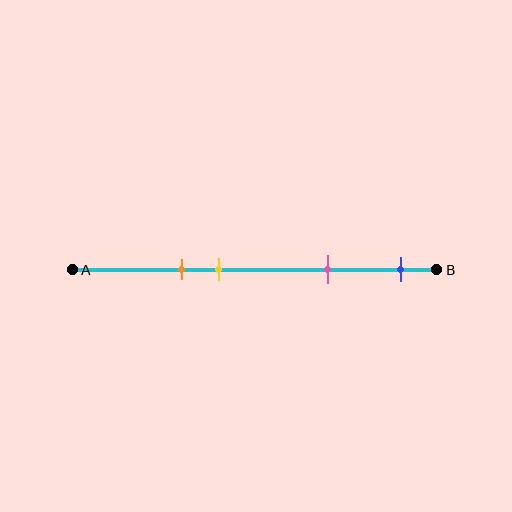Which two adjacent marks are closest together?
The orange and yellow marks are the closest adjacent pair.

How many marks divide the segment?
There are 4 marks dividing the segment.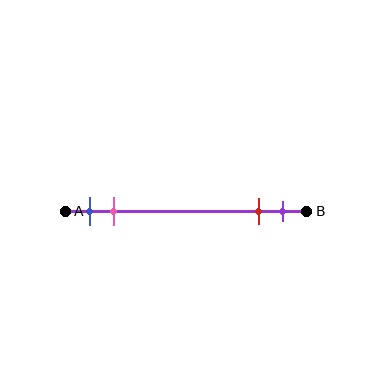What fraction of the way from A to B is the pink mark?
The pink mark is approximately 20% (0.2) of the way from A to B.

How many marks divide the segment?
There are 4 marks dividing the segment.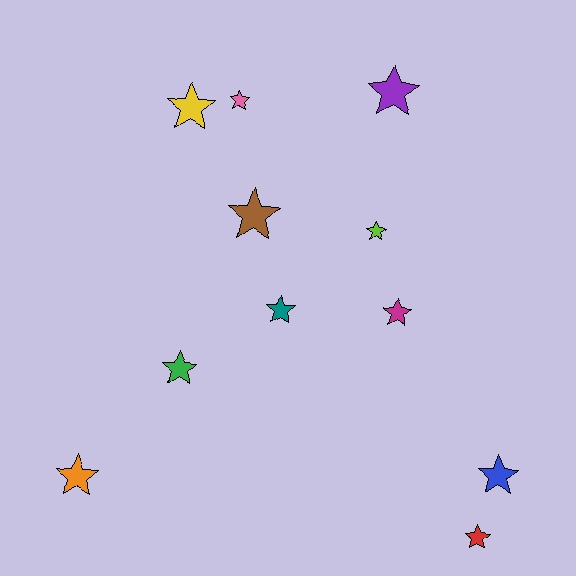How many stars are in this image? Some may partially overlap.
There are 11 stars.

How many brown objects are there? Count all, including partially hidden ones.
There is 1 brown object.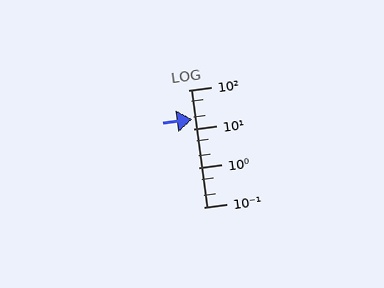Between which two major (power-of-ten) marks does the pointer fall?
The pointer is between 10 and 100.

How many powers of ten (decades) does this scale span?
The scale spans 3 decades, from 0.1 to 100.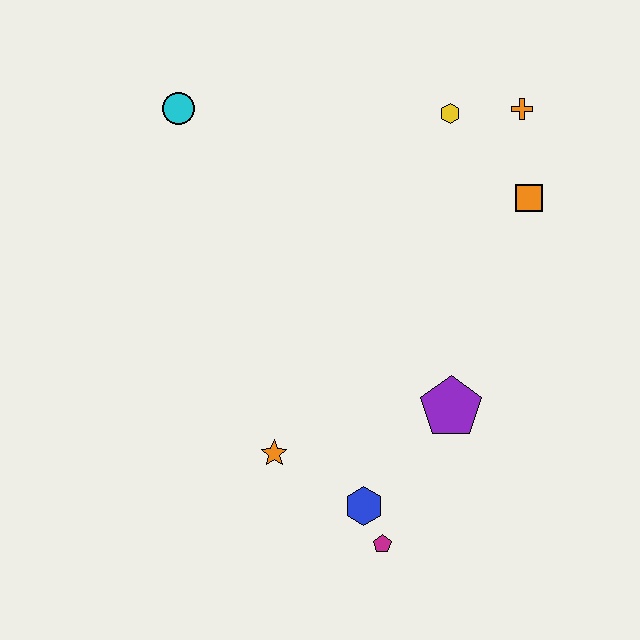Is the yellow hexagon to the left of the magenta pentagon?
No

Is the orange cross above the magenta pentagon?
Yes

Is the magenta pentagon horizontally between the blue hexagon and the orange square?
Yes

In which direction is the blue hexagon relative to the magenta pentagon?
The blue hexagon is above the magenta pentagon.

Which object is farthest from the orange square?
The magenta pentagon is farthest from the orange square.